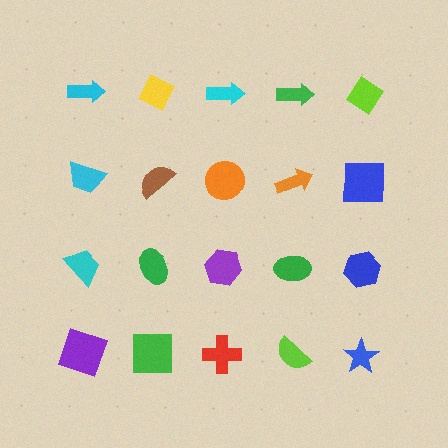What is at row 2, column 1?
A cyan trapezoid.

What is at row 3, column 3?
A purple hexagon.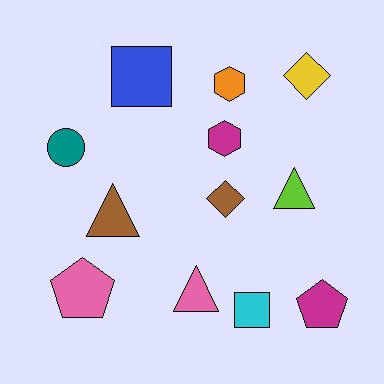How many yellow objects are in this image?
There is 1 yellow object.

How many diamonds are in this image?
There are 2 diamonds.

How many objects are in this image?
There are 12 objects.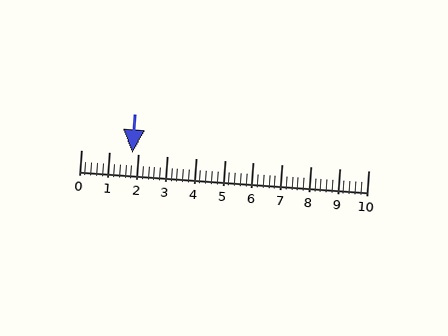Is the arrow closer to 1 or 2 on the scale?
The arrow is closer to 2.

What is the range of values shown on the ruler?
The ruler shows values from 0 to 10.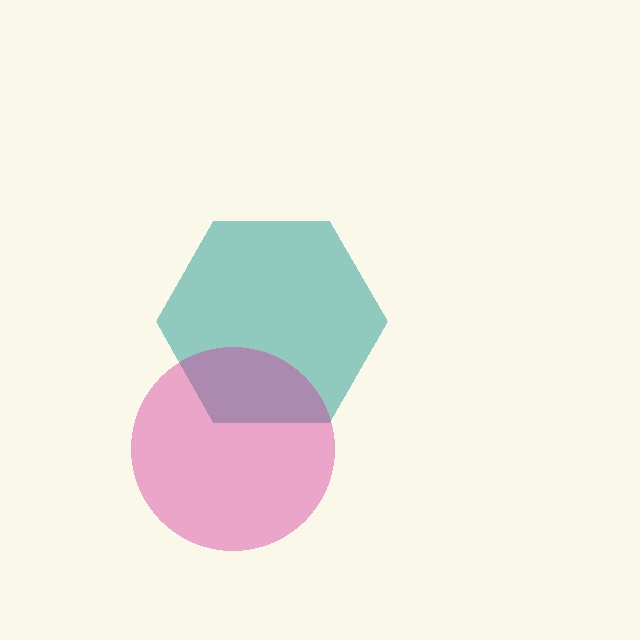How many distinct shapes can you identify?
There are 2 distinct shapes: a teal hexagon, a magenta circle.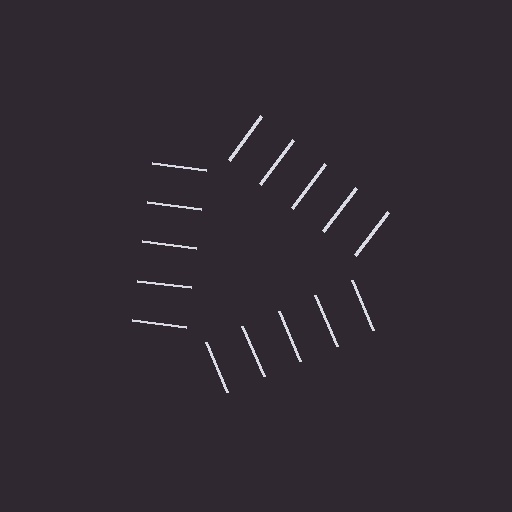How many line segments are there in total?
15 — 5 along each of the 3 edges.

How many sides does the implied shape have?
3 sides — the line-ends trace a triangle.